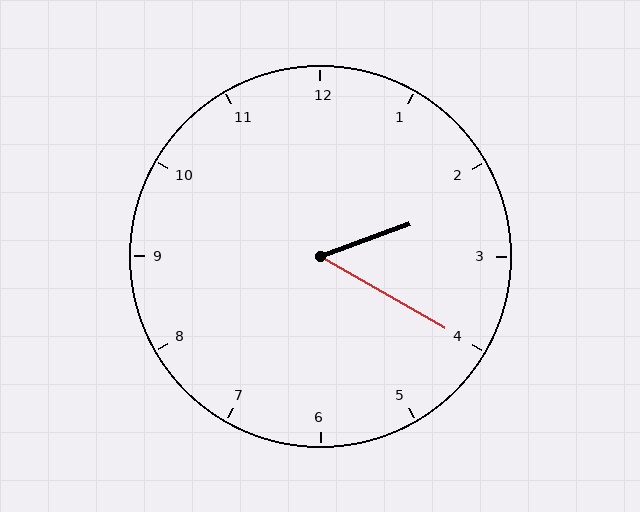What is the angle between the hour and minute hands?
Approximately 50 degrees.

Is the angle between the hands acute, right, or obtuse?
It is acute.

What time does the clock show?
2:20.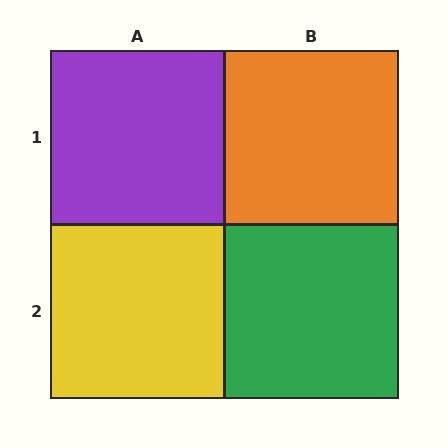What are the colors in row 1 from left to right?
Purple, orange.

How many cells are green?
1 cell is green.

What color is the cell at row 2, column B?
Green.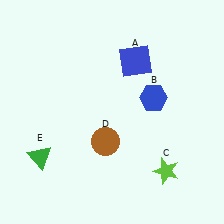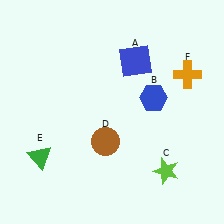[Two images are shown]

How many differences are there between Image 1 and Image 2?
There is 1 difference between the two images.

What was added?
An orange cross (F) was added in Image 2.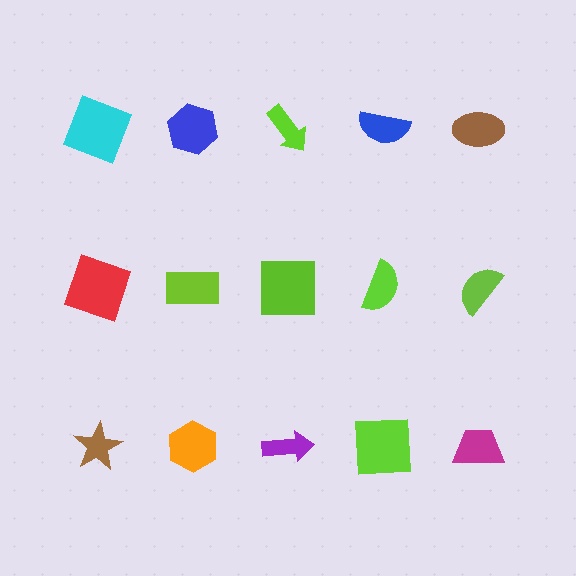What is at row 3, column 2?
An orange hexagon.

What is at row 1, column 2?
A blue hexagon.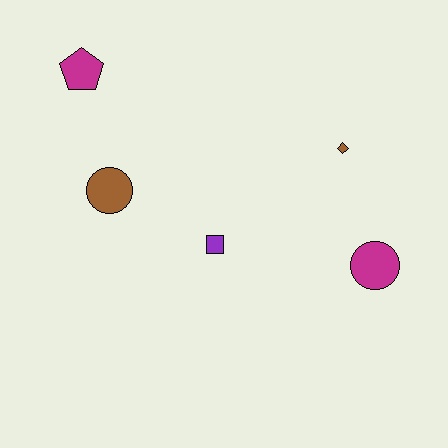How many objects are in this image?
There are 5 objects.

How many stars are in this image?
There are no stars.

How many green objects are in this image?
There are no green objects.